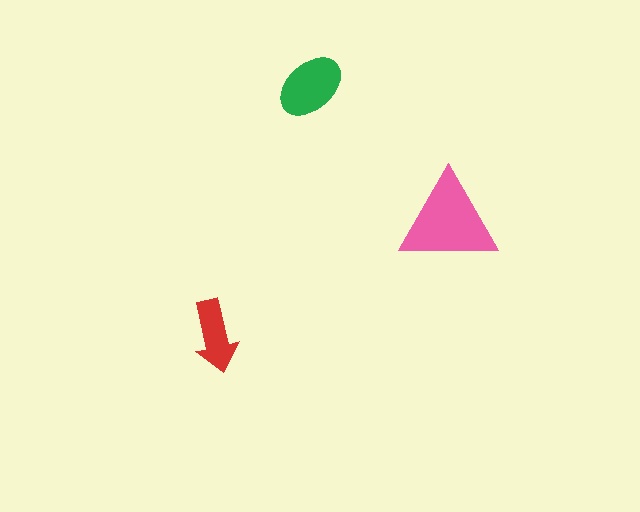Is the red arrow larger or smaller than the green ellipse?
Smaller.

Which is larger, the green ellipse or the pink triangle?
The pink triangle.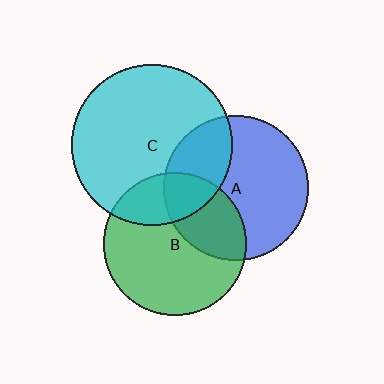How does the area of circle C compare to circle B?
Approximately 1.3 times.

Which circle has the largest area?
Circle C (cyan).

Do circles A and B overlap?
Yes.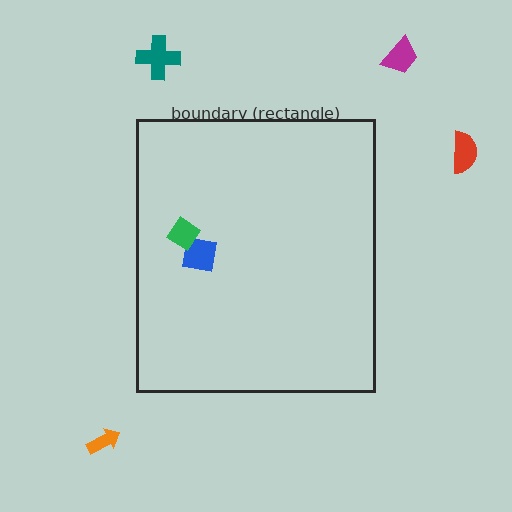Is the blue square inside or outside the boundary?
Inside.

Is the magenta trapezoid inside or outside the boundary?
Outside.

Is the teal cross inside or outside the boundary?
Outside.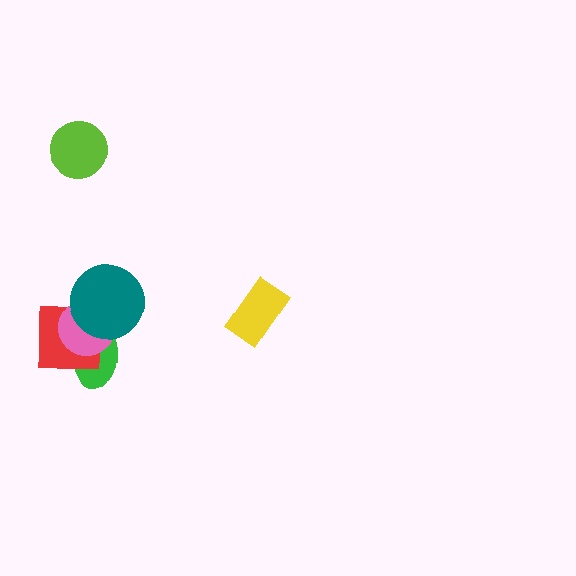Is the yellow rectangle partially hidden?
No, no other shape covers it.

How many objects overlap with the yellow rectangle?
0 objects overlap with the yellow rectangle.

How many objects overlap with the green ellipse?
3 objects overlap with the green ellipse.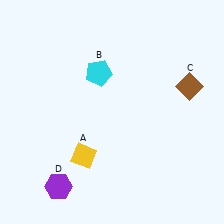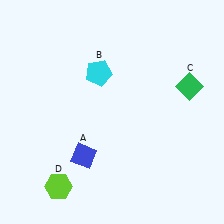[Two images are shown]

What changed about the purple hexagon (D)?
In Image 1, D is purple. In Image 2, it changed to lime.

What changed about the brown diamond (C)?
In Image 1, C is brown. In Image 2, it changed to green.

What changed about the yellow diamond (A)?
In Image 1, A is yellow. In Image 2, it changed to blue.